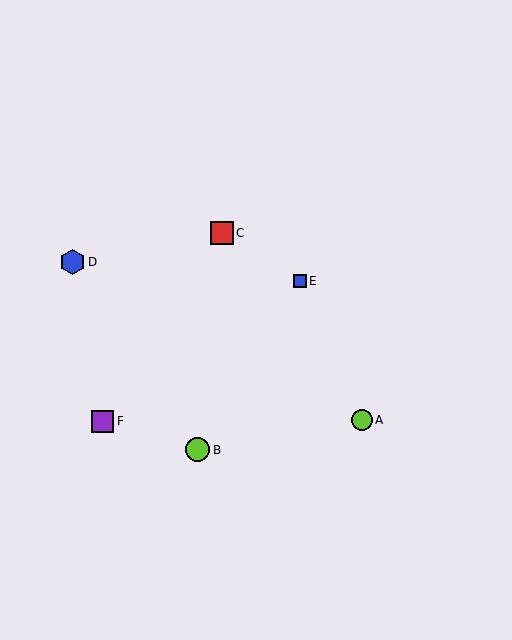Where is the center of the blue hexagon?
The center of the blue hexagon is at (73, 262).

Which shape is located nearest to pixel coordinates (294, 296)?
The blue square (labeled E) at (300, 281) is nearest to that location.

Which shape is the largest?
The blue hexagon (labeled D) is the largest.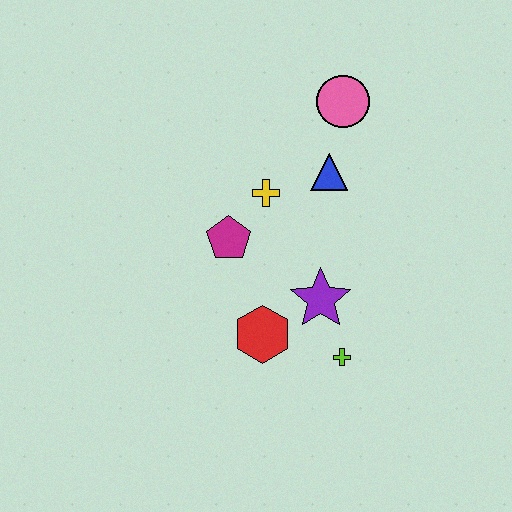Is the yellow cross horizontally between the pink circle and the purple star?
No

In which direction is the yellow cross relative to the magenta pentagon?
The yellow cross is above the magenta pentagon.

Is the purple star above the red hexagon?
Yes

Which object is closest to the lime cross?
The purple star is closest to the lime cross.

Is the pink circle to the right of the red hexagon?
Yes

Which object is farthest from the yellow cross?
The lime cross is farthest from the yellow cross.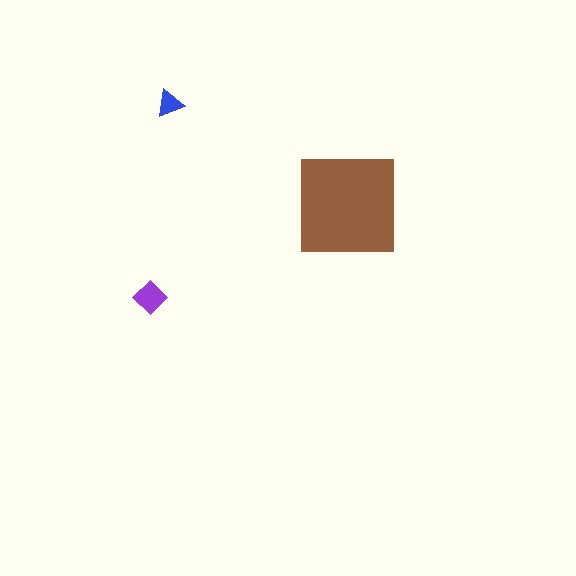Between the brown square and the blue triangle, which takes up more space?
The brown square.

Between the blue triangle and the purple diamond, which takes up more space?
The purple diamond.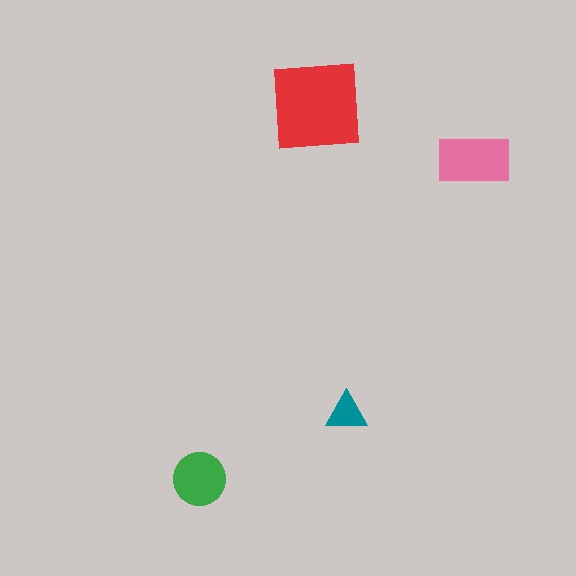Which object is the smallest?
The teal triangle.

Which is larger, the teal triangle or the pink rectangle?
The pink rectangle.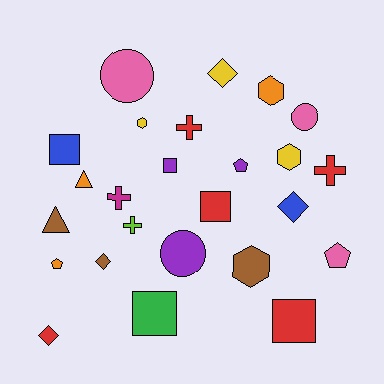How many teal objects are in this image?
There are no teal objects.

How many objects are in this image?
There are 25 objects.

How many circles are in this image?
There are 3 circles.